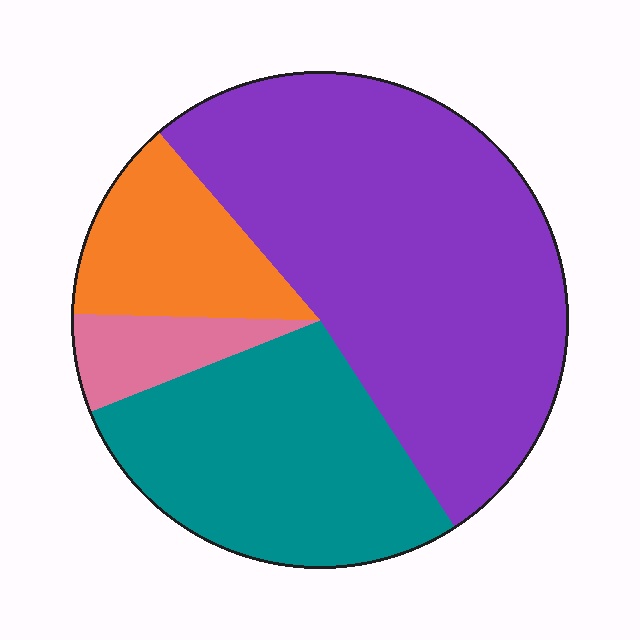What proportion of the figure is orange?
Orange covers about 15% of the figure.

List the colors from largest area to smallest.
From largest to smallest: purple, teal, orange, pink.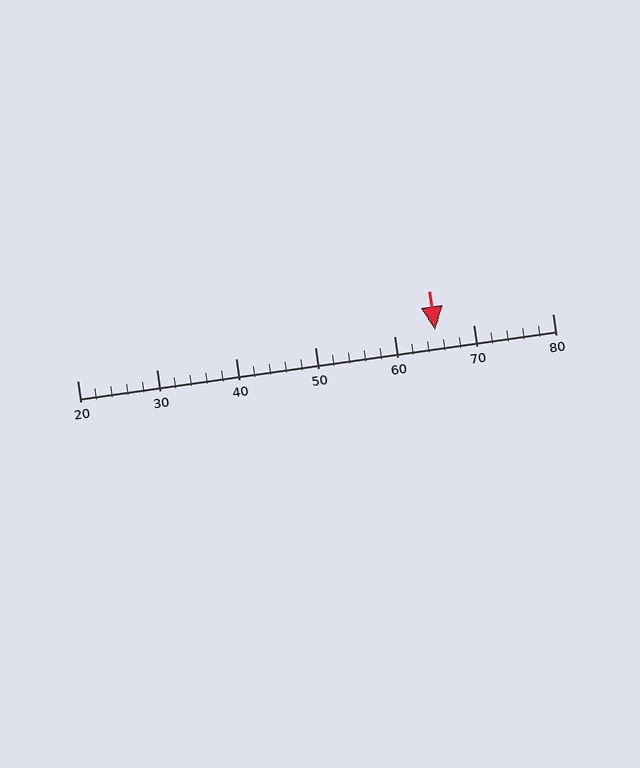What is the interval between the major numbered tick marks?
The major tick marks are spaced 10 units apart.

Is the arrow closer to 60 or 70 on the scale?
The arrow is closer to 70.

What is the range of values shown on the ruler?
The ruler shows values from 20 to 80.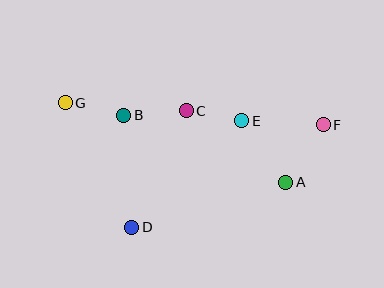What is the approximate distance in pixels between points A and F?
The distance between A and F is approximately 69 pixels.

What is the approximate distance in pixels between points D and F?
The distance between D and F is approximately 217 pixels.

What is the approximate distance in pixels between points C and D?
The distance between C and D is approximately 129 pixels.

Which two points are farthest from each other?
Points F and G are farthest from each other.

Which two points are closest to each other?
Points C and E are closest to each other.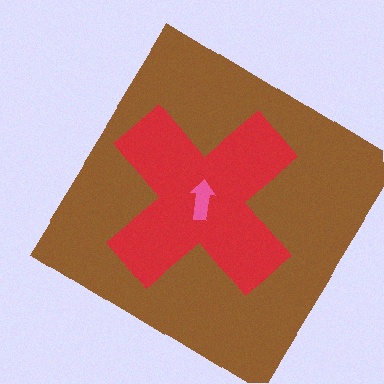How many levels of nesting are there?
3.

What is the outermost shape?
The brown diamond.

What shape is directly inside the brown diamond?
The red cross.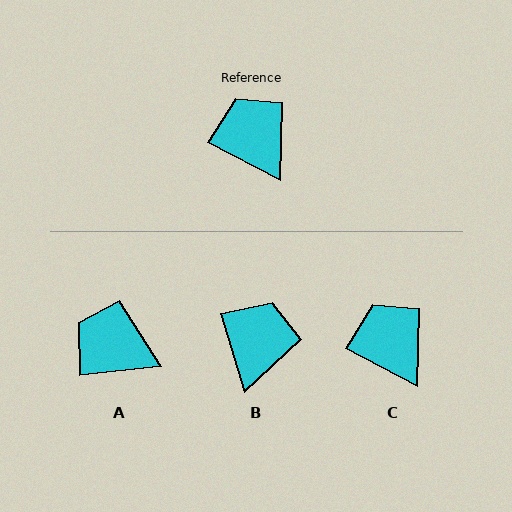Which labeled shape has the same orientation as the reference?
C.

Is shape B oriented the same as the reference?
No, it is off by about 46 degrees.